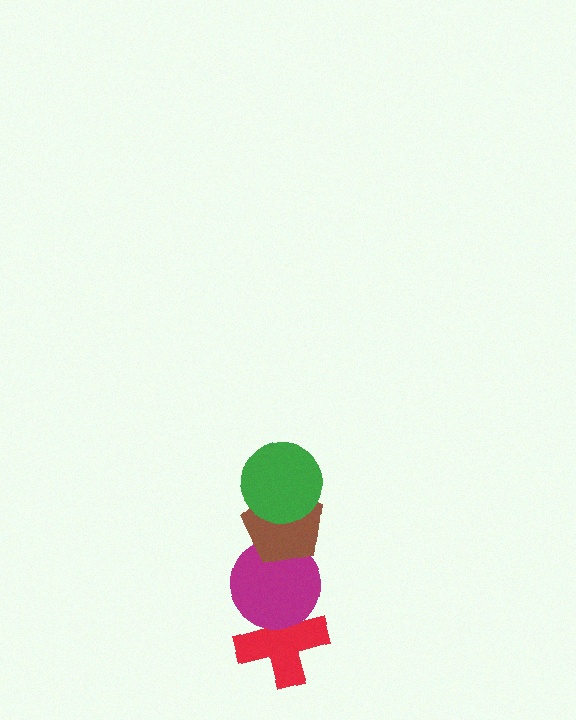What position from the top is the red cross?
The red cross is 4th from the top.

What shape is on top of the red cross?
The magenta circle is on top of the red cross.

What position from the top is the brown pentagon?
The brown pentagon is 2nd from the top.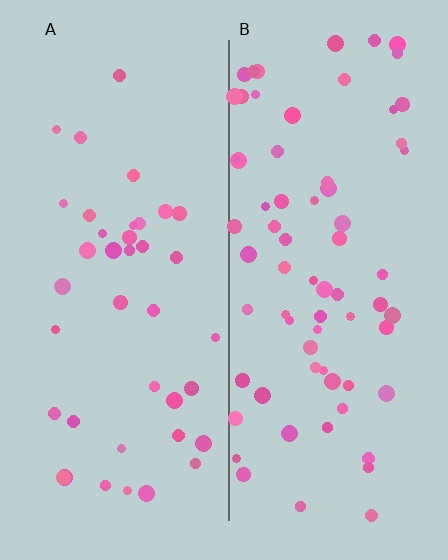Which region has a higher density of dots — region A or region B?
B (the right).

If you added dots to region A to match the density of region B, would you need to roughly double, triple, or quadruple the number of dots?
Approximately double.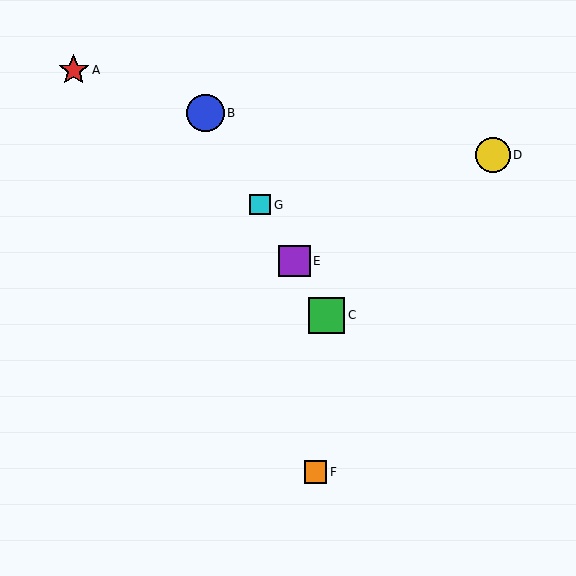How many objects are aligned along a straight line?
4 objects (B, C, E, G) are aligned along a straight line.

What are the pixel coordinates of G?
Object G is at (260, 205).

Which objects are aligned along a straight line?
Objects B, C, E, G are aligned along a straight line.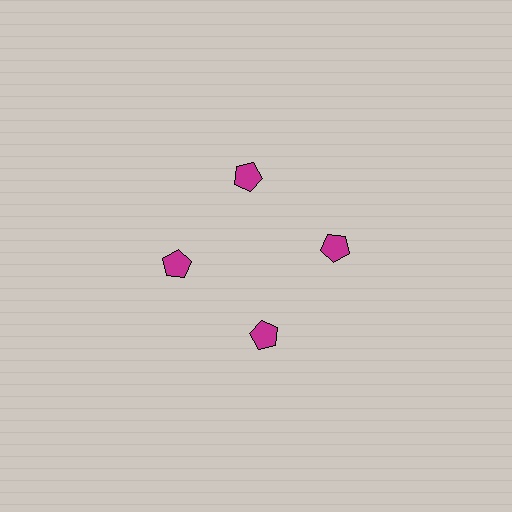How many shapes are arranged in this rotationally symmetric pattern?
There are 4 shapes, arranged in 4 groups of 1.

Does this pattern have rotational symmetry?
Yes, this pattern has 4-fold rotational symmetry. It looks the same after rotating 90 degrees around the center.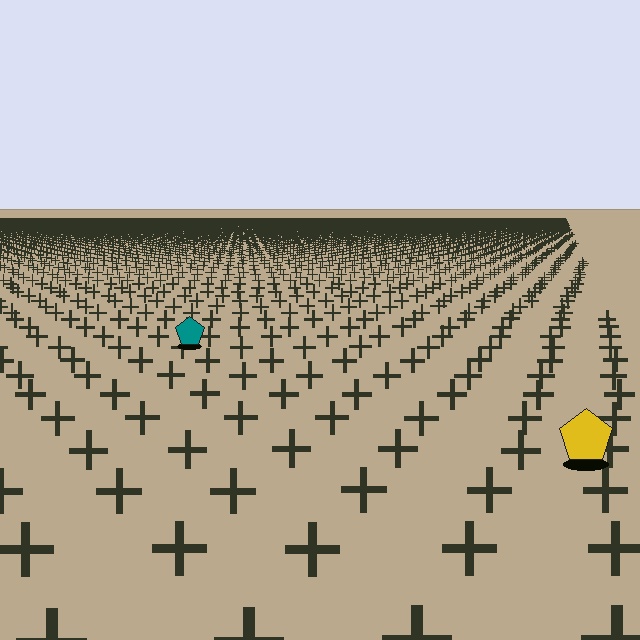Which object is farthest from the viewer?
The teal pentagon is farthest from the viewer. It appears smaller and the ground texture around it is denser.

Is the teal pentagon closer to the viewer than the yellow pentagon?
No. The yellow pentagon is closer — you can tell from the texture gradient: the ground texture is coarser near it.